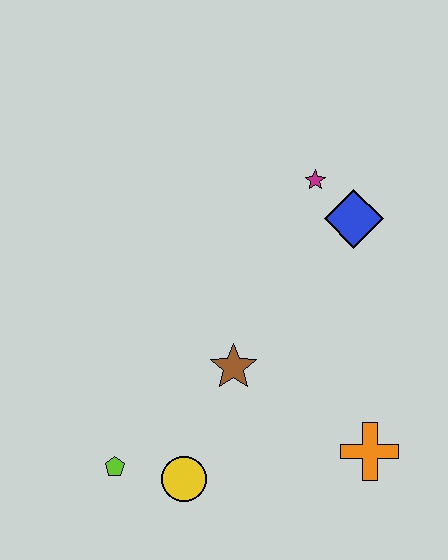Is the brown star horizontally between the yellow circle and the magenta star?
Yes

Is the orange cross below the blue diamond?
Yes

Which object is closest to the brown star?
The yellow circle is closest to the brown star.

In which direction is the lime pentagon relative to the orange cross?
The lime pentagon is to the left of the orange cross.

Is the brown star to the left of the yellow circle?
No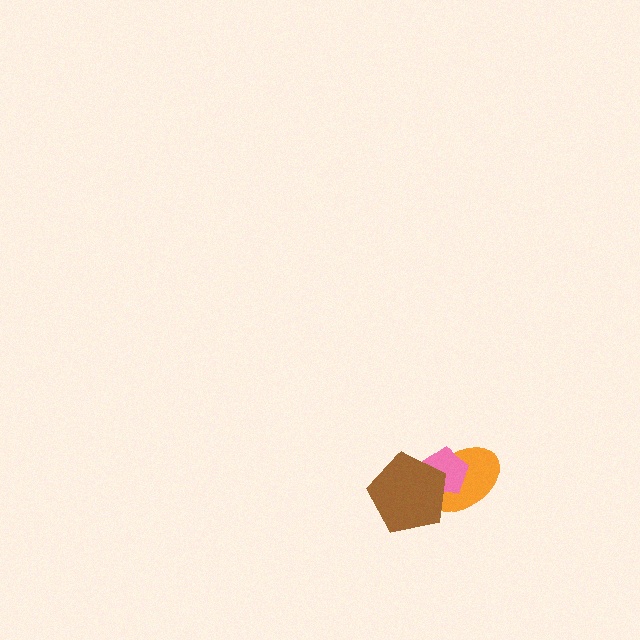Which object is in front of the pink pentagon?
The brown pentagon is in front of the pink pentagon.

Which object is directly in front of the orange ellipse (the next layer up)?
The pink pentagon is directly in front of the orange ellipse.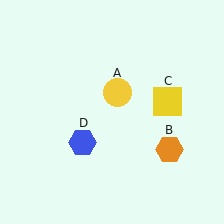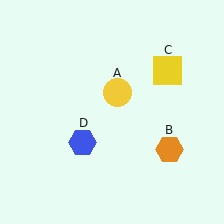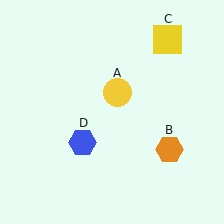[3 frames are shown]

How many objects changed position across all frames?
1 object changed position: yellow square (object C).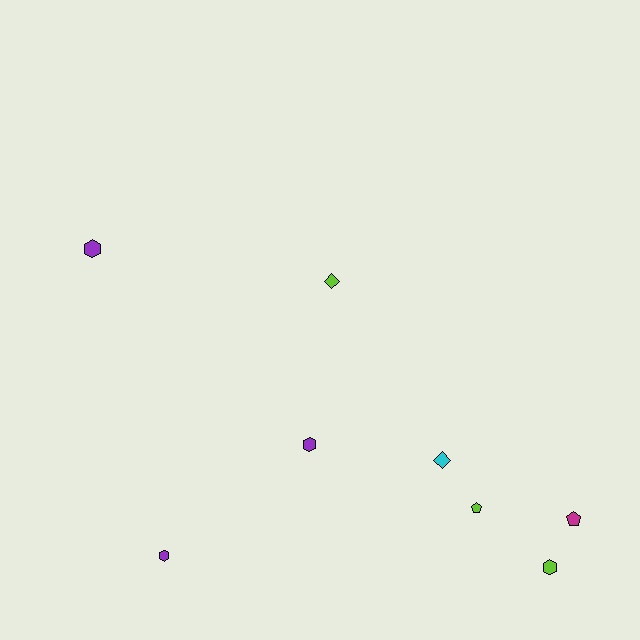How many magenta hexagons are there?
There are no magenta hexagons.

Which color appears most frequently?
Purple, with 3 objects.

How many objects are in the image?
There are 8 objects.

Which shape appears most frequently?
Hexagon, with 4 objects.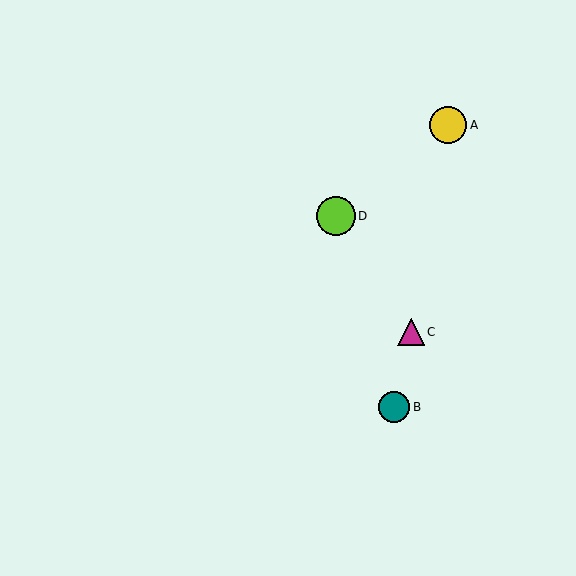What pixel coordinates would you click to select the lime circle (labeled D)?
Click at (336, 216) to select the lime circle D.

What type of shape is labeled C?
Shape C is a magenta triangle.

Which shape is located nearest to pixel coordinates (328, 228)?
The lime circle (labeled D) at (336, 216) is nearest to that location.